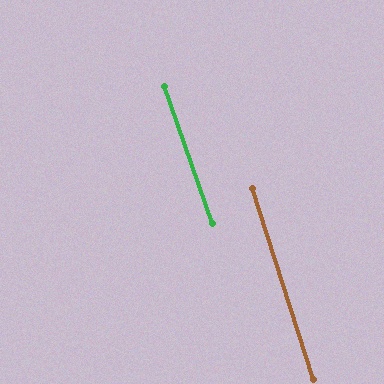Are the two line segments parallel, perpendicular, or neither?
Parallel — their directions differ by only 1.6°.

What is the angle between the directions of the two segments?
Approximately 2 degrees.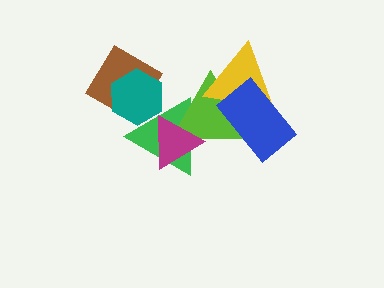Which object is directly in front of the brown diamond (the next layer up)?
The teal hexagon is directly in front of the brown diamond.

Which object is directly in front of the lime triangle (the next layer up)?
The yellow triangle is directly in front of the lime triangle.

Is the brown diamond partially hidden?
Yes, it is partially covered by another shape.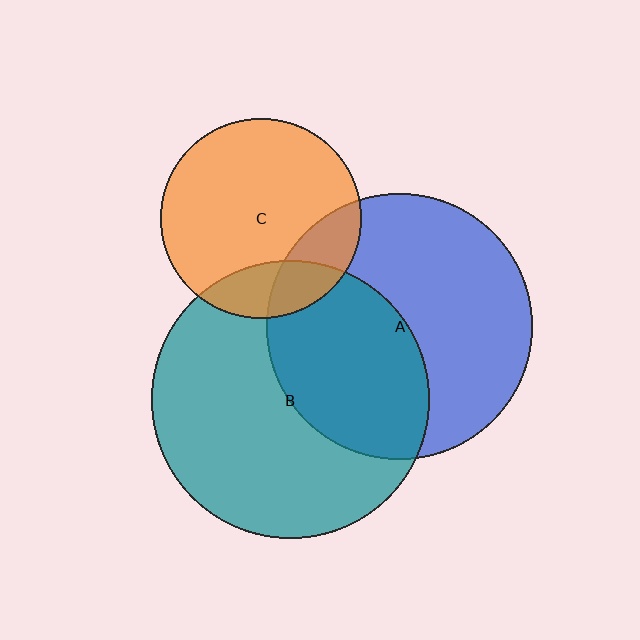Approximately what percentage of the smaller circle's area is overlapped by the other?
Approximately 20%.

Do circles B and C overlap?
Yes.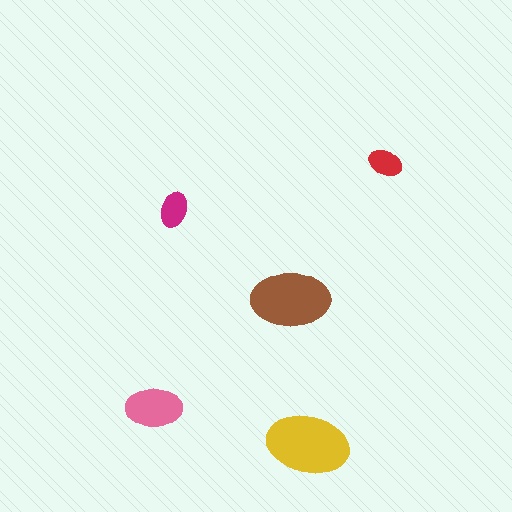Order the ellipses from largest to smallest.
the yellow one, the brown one, the pink one, the magenta one, the red one.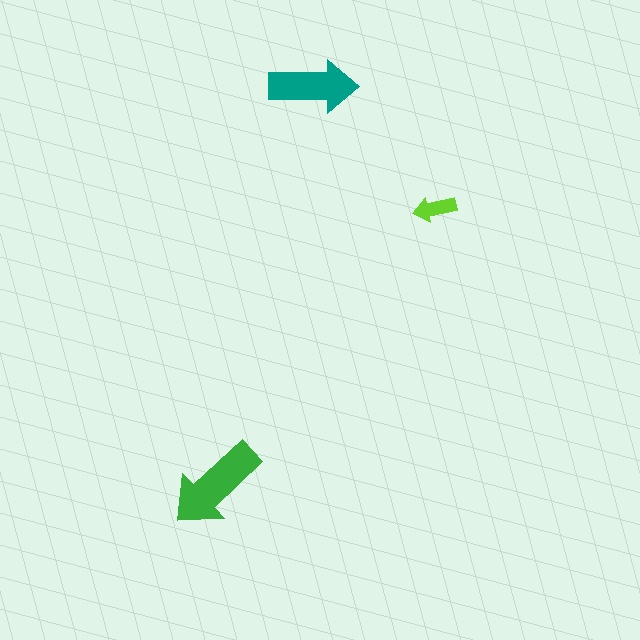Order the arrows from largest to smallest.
the green one, the teal one, the lime one.